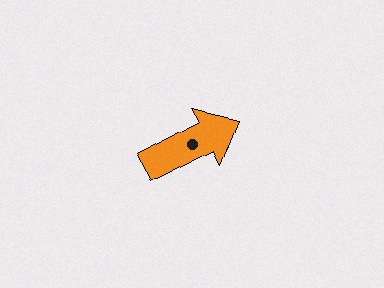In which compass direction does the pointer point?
Northeast.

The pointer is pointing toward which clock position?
Roughly 2 o'clock.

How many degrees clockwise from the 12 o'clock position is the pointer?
Approximately 62 degrees.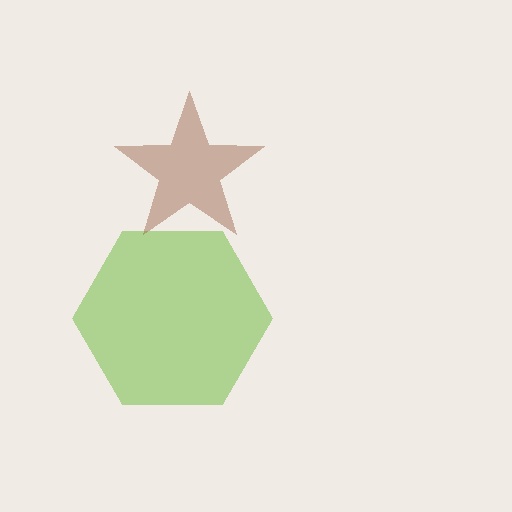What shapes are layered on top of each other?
The layered shapes are: a lime hexagon, a brown star.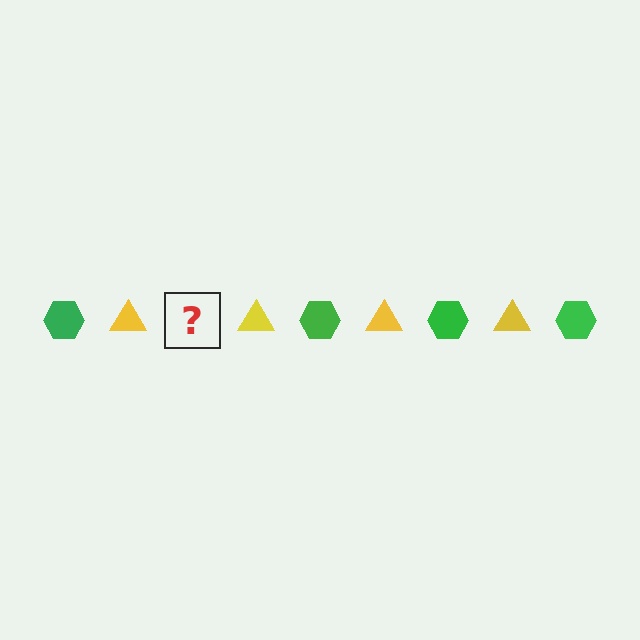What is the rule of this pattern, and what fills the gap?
The rule is that the pattern alternates between green hexagon and yellow triangle. The gap should be filled with a green hexagon.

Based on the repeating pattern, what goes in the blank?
The blank should be a green hexagon.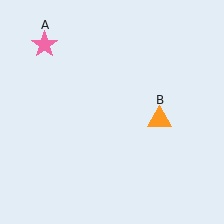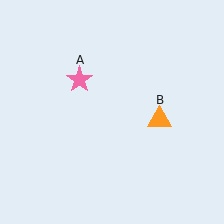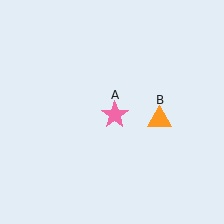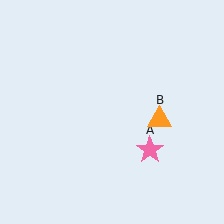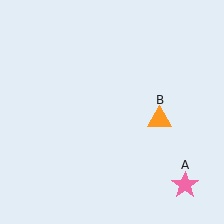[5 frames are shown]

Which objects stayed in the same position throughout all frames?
Orange triangle (object B) remained stationary.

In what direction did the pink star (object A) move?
The pink star (object A) moved down and to the right.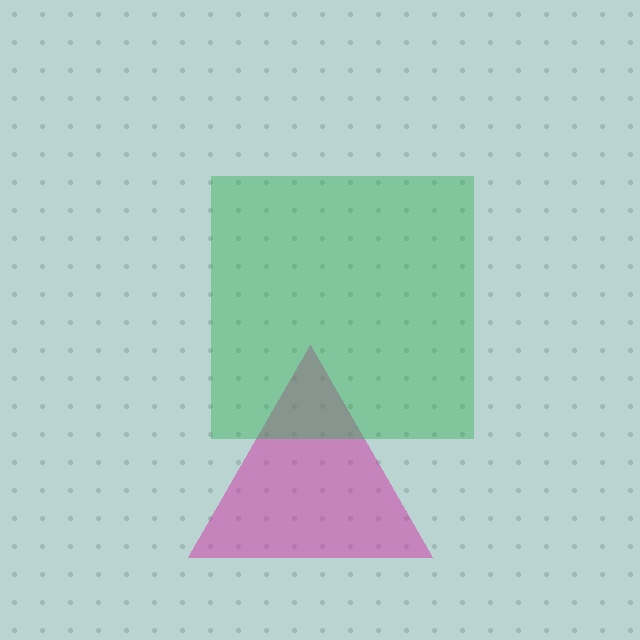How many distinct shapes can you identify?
There are 2 distinct shapes: a magenta triangle, a green square.